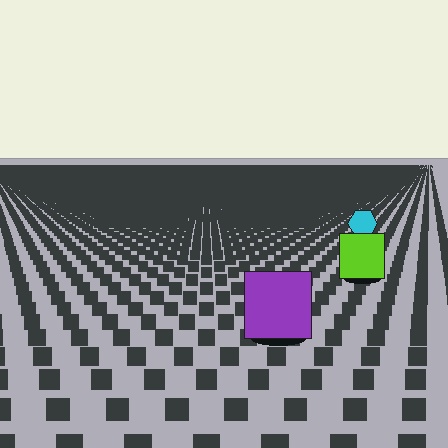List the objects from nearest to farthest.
From nearest to farthest: the purple square, the lime square, the cyan hexagon.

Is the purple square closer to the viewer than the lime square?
Yes. The purple square is closer — you can tell from the texture gradient: the ground texture is coarser near it.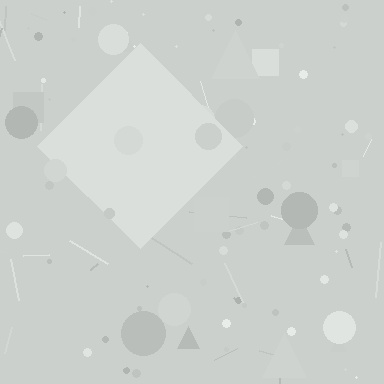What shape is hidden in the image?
A diamond is hidden in the image.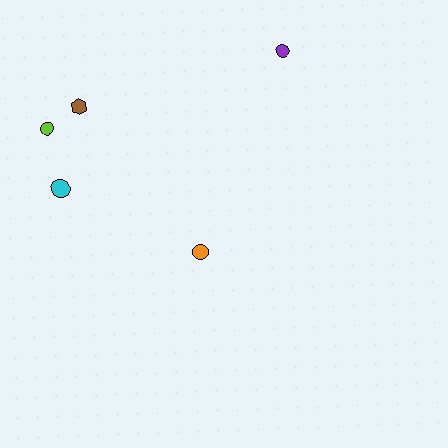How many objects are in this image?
There are 5 objects.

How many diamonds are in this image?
There are no diamonds.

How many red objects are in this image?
There are no red objects.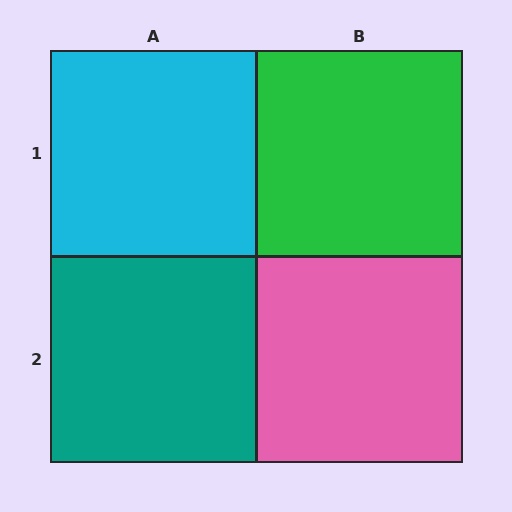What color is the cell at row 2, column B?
Pink.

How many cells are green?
1 cell is green.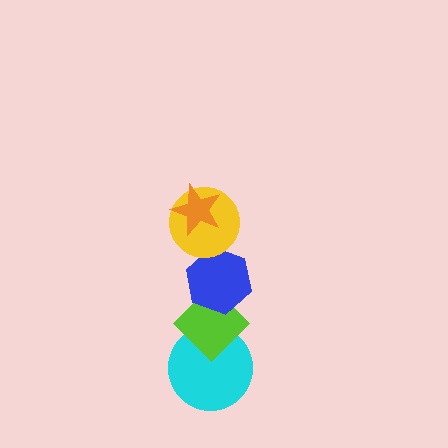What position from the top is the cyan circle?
The cyan circle is 5th from the top.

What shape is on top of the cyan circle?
The lime diamond is on top of the cyan circle.